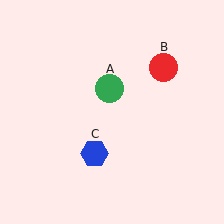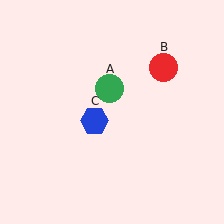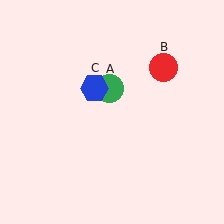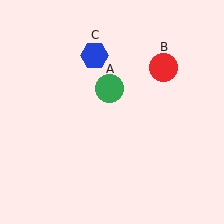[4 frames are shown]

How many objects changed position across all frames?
1 object changed position: blue hexagon (object C).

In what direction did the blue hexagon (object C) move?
The blue hexagon (object C) moved up.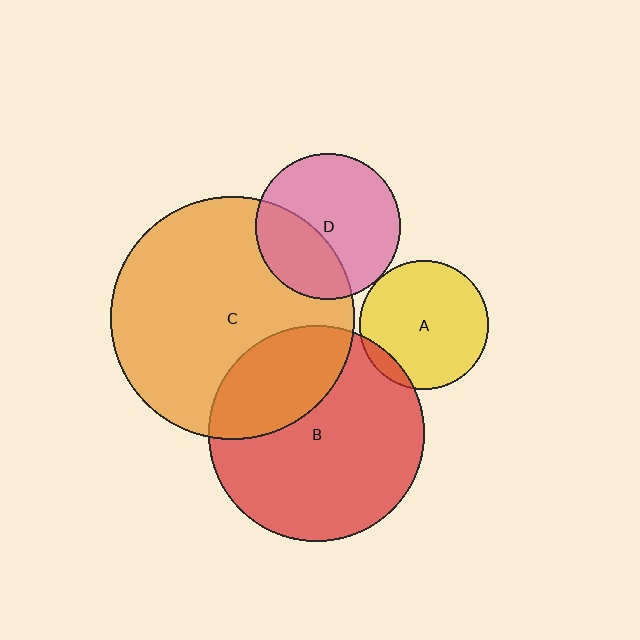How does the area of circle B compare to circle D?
Approximately 2.2 times.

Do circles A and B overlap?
Yes.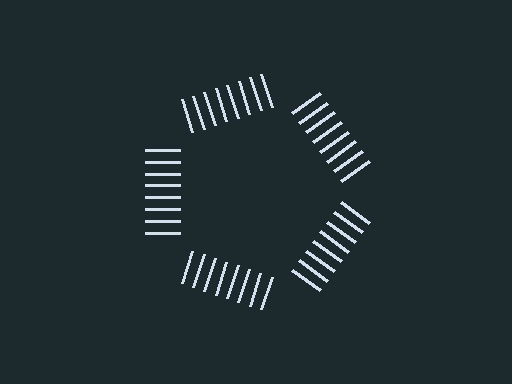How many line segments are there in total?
40 — 8 along each of the 5 edges.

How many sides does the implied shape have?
5 sides — the line-ends trace a pentagon.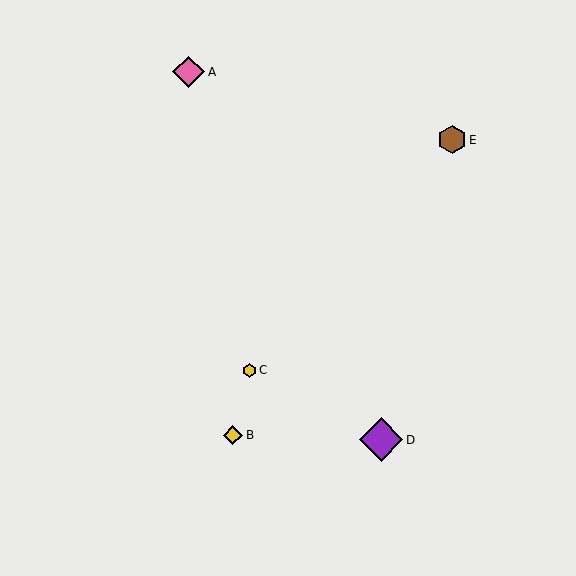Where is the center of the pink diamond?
The center of the pink diamond is at (189, 72).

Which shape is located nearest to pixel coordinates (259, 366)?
The yellow hexagon (labeled C) at (249, 370) is nearest to that location.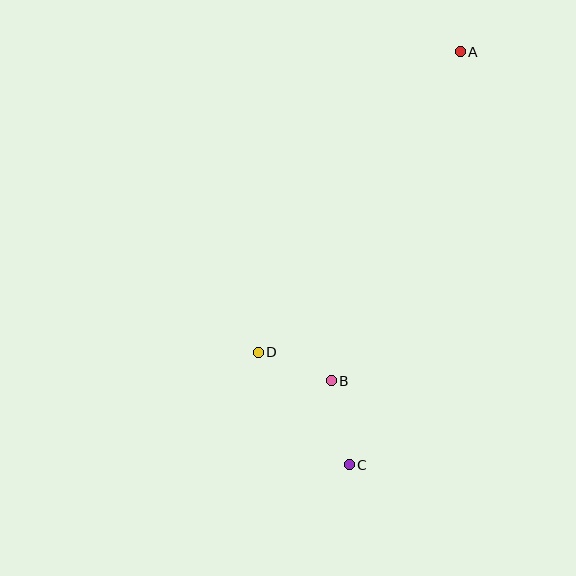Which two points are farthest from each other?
Points A and C are farthest from each other.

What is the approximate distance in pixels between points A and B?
The distance between A and B is approximately 354 pixels.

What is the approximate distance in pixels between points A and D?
The distance between A and D is approximately 362 pixels.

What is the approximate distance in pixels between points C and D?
The distance between C and D is approximately 145 pixels.